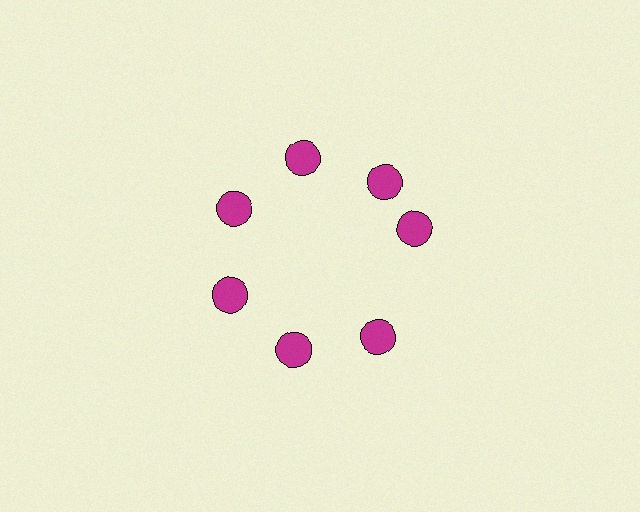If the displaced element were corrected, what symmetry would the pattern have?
It would have 7-fold rotational symmetry — the pattern would map onto itself every 51 degrees.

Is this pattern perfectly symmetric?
No. The 7 magenta circles are arranged in a ring, but one element near the 3 o'clock position is rotated out of alignment along the ring, breaking the 7-fold rotational symmetry.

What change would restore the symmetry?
The symmetry would be restored by rotating it back into even spacing with its neighbors so that all 7 circles sit at equal angles and equal distance from the center.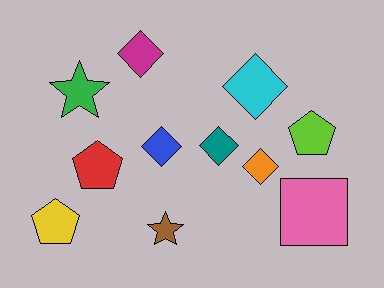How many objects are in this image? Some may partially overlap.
There are 11 objects.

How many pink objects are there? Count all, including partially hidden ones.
There is 1 pink object.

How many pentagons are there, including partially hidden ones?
There are 3 pentagons.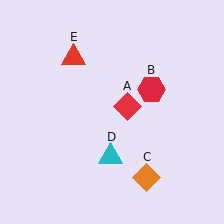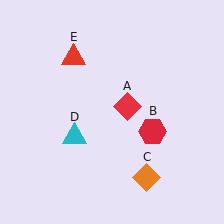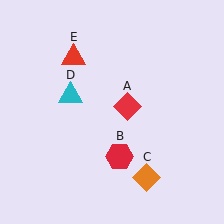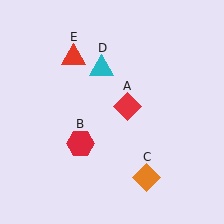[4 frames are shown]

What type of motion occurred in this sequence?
The red hexagon (object B), cyan triangle (object D) rotated clockwise around the center of the scene.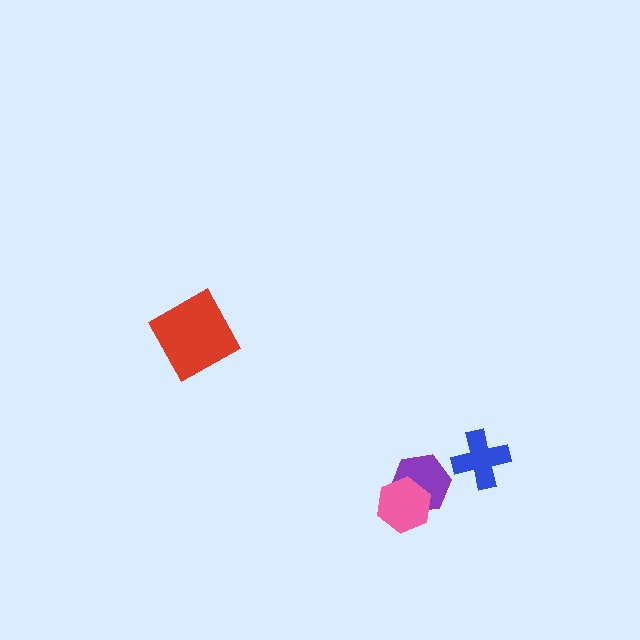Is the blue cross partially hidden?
No, no other shape covers it.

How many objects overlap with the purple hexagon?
1 object overlaps with the purple hexagon.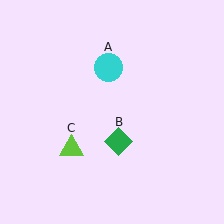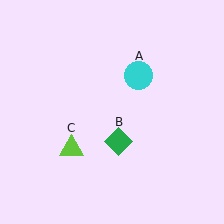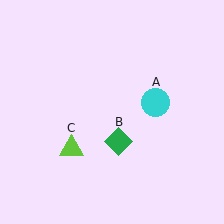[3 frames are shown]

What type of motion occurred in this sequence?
The cyan circle (object A) rotated clockwise around the center of the scene.